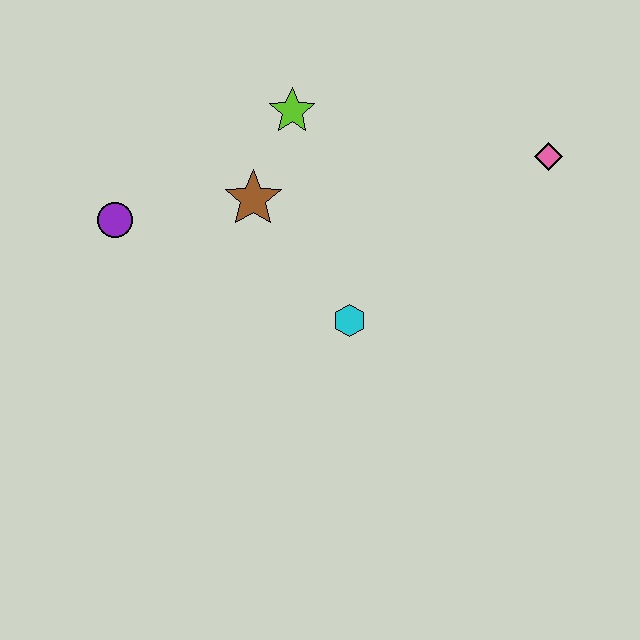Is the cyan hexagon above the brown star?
No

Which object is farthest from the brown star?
The pink diamond is farthest from the brown star.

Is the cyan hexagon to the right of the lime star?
Yes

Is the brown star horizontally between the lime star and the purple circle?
Yes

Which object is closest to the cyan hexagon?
The brown star is closest to the cyan hexagon.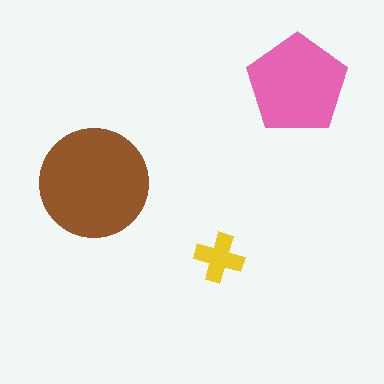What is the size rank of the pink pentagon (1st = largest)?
2nd.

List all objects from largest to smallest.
The brown circle, the pink pentagon, the yellow cross.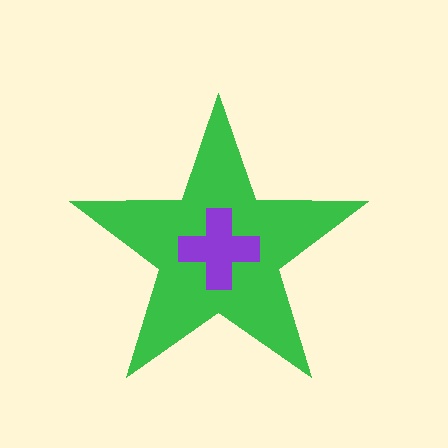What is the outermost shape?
The green star.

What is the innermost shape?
The purple cross.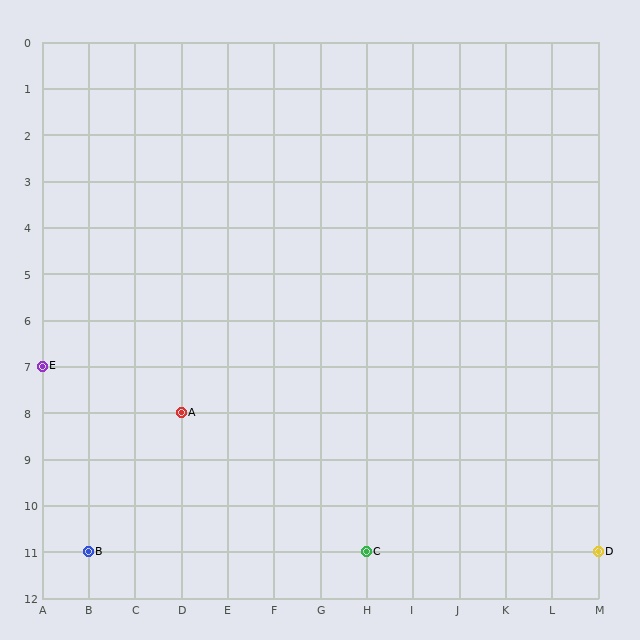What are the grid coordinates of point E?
Point E is at grid coordinates (A, 7).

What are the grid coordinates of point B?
Point B is at grid coordinates (B, 11).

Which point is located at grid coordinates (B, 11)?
Point B is at (B, 11).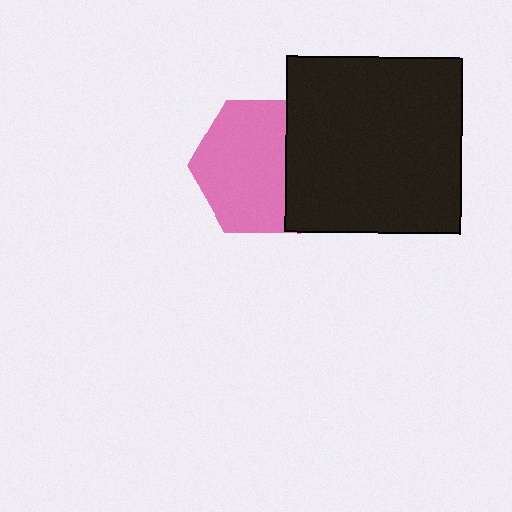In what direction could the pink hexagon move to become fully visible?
The pink hexagon could move left. That would shift it out from behind the black square entirely.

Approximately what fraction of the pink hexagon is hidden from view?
Roughly 31% of the pink hexagon is hidden behind the black square.